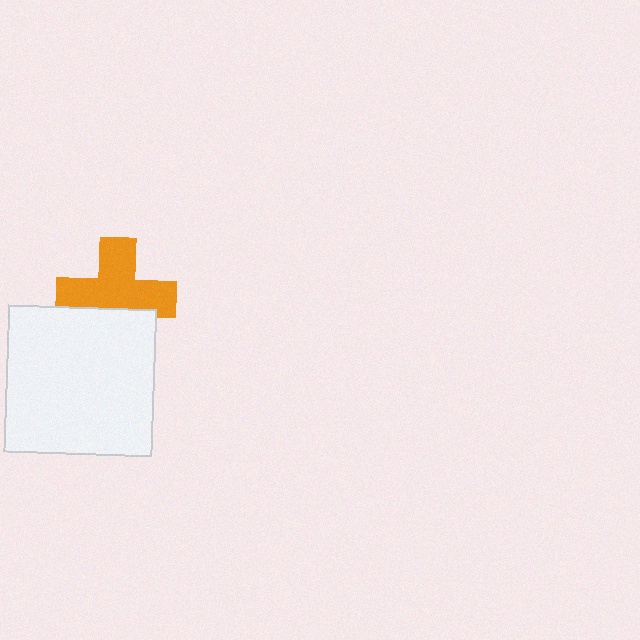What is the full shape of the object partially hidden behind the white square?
The partially hidden object is an orange cross.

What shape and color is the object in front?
The object in front is a white square.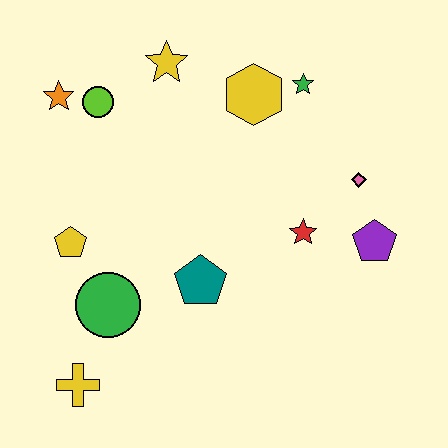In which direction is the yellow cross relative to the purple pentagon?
The yellow cross is to the left of the purple pentagon.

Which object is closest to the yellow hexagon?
The green star is closest to the yellow hexagon.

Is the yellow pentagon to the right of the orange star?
Yes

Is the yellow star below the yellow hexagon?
No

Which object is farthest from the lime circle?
The purple pentagon is farthest from the lime circle.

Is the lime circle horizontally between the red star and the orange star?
Yes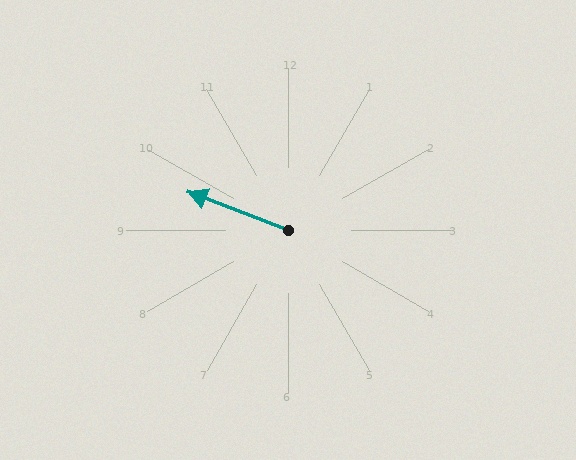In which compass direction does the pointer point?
West.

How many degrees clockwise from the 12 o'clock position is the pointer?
Approximately 291 degrees.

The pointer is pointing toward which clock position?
Roughly 10 o'clock.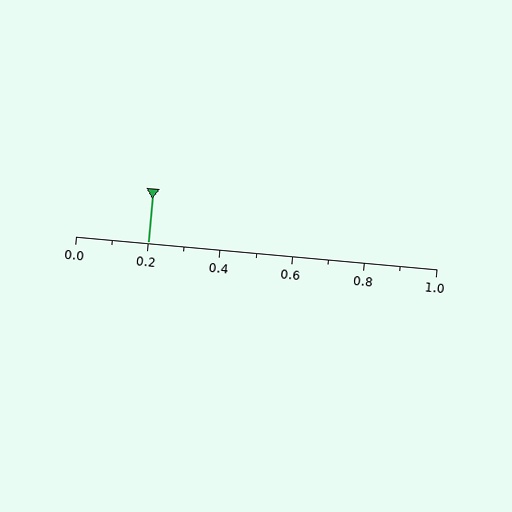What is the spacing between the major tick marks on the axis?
The major ticks are spaced 0.2 apart.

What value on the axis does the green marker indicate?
The marker indicates approximately 0.2.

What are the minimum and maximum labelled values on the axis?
The axis runs from 0.0 to 1.0.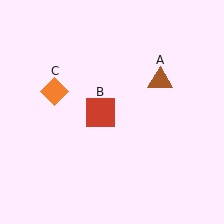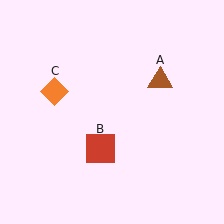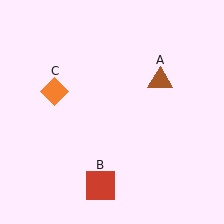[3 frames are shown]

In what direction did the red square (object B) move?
The red square (object B) moved down.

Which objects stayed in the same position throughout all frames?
Brown triangle (object A) and orange diamond (object C) remained stationary.